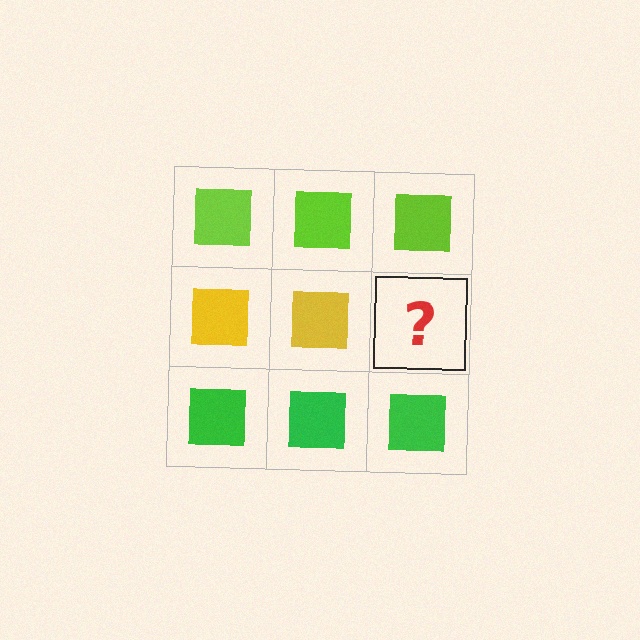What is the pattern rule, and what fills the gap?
The rule is that each row has a consistent color. The gap should be filled with a yellow square.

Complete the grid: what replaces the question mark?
The question mark should be replaced with a yellow square.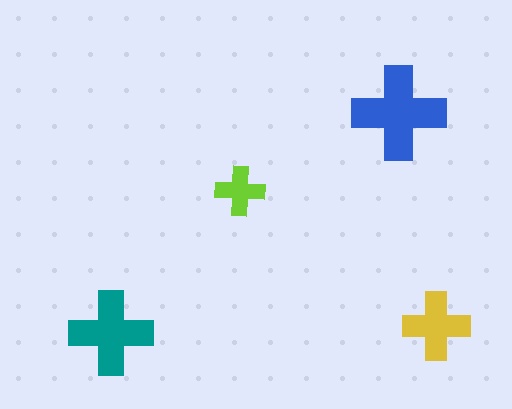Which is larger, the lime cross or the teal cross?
The teal one.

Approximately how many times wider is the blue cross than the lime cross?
About 2 times wider.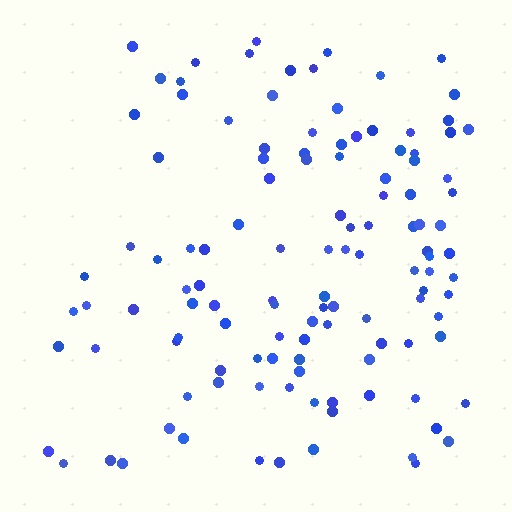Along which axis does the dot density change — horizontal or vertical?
Horizontal.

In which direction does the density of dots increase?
From left to right, with the right side densest.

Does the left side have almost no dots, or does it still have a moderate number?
Still a moderate number, just noticeably fewer than the right.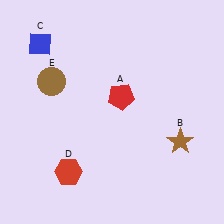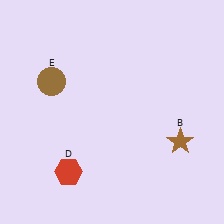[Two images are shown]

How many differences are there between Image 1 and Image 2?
There are 2 differences between the two images.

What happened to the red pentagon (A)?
The red pentagon (A) was removed in Image 2. It was in the top-right area of Image 1.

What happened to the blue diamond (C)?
The blue diamond (C) was removed in Image 2. It was in the top-left area of Image 1.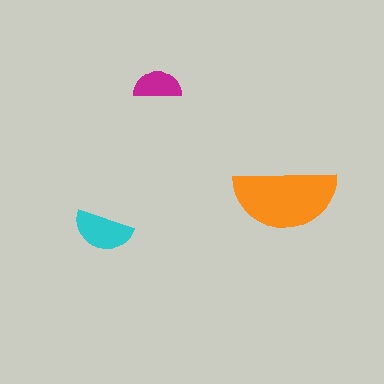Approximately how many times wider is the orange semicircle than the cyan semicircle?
About 2 times wider.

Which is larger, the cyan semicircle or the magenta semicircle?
The cyan one.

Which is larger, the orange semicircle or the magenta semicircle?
The orange one.